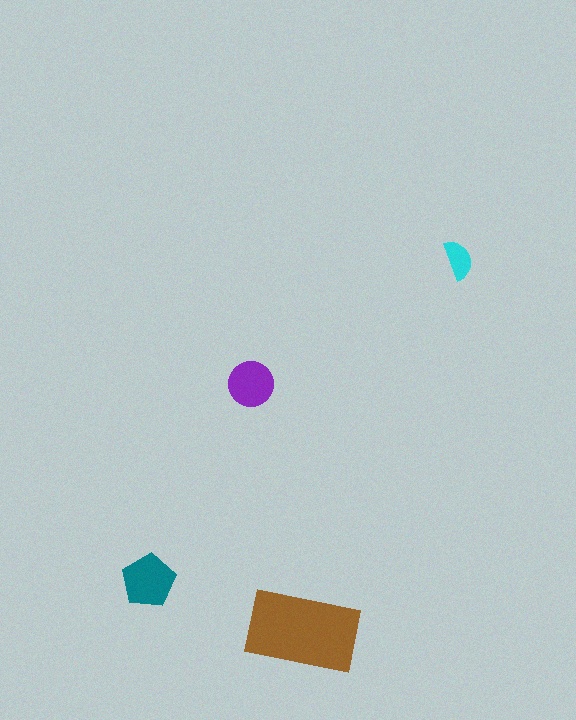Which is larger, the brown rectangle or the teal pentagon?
The brown rectangle.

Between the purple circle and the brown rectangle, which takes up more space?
The brown rectangle.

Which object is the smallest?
The cyan semicircle.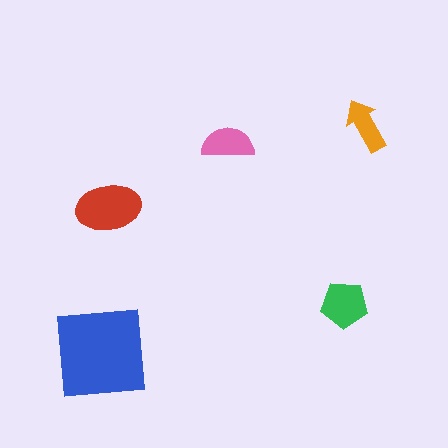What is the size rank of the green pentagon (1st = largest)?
3rd.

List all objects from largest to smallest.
The blue square, the red ellipse, the green pentagon, the pink semicircle, the orange arrow.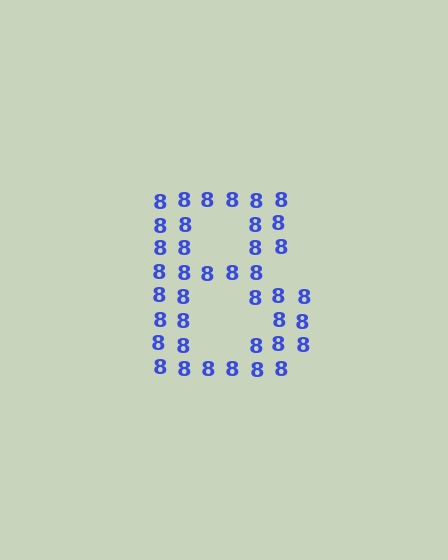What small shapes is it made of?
It is made of small digit 8's.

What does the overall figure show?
The overall figure shows the letter B.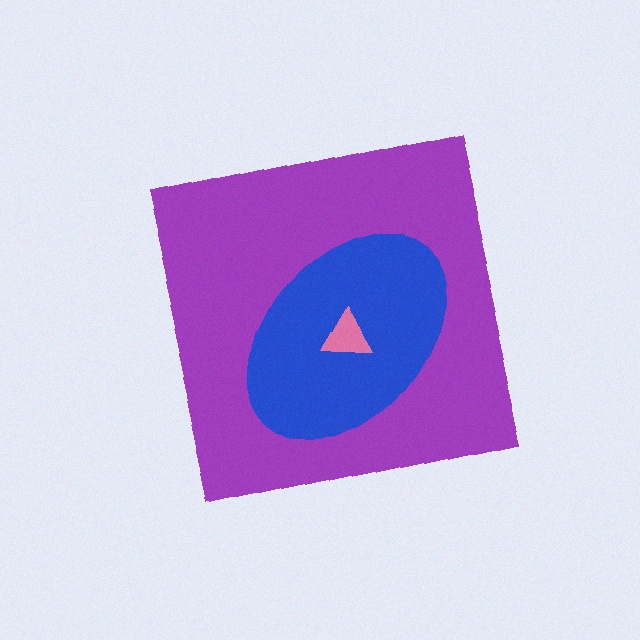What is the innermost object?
The pink triangle.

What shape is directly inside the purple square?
The blue ellipse.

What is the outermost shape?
The purple square.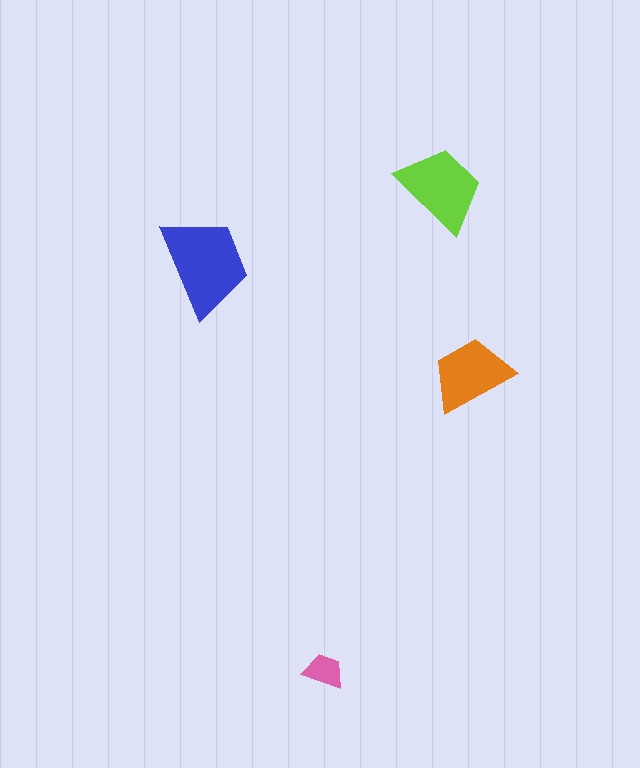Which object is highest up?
The lime trapezoid is topmost.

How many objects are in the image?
There are 4 objects in the image.